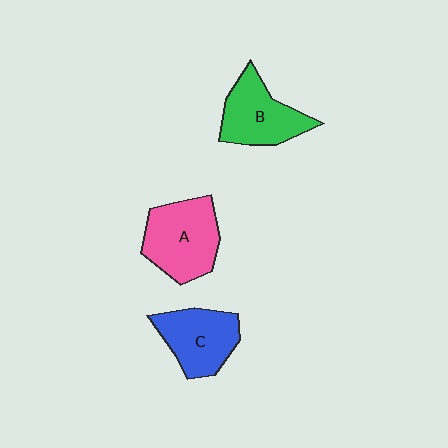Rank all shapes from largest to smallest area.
From largest to smallest: A (pink), B (green), C (blue).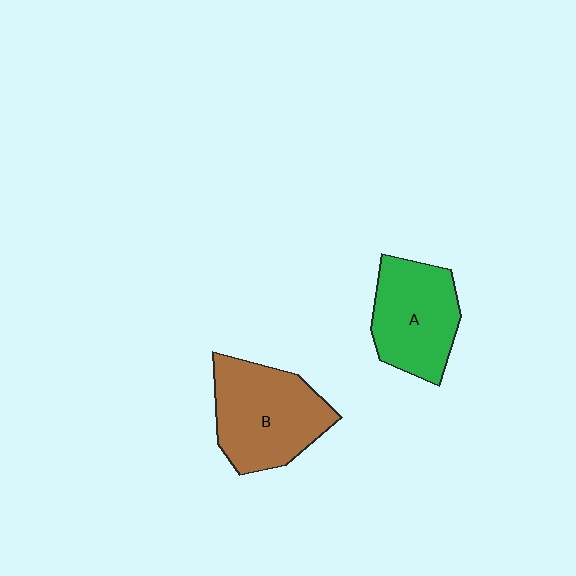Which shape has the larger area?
Shape B (brown).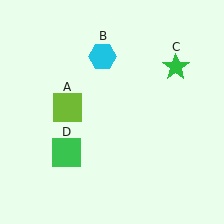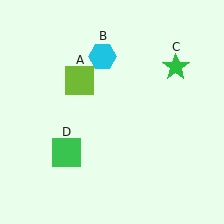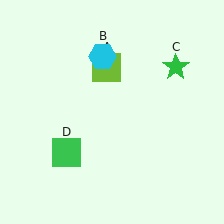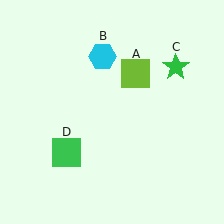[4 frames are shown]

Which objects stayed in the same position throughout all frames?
Cyan hexagon (object B) and green star (object C) and green square (object D) remained stationary.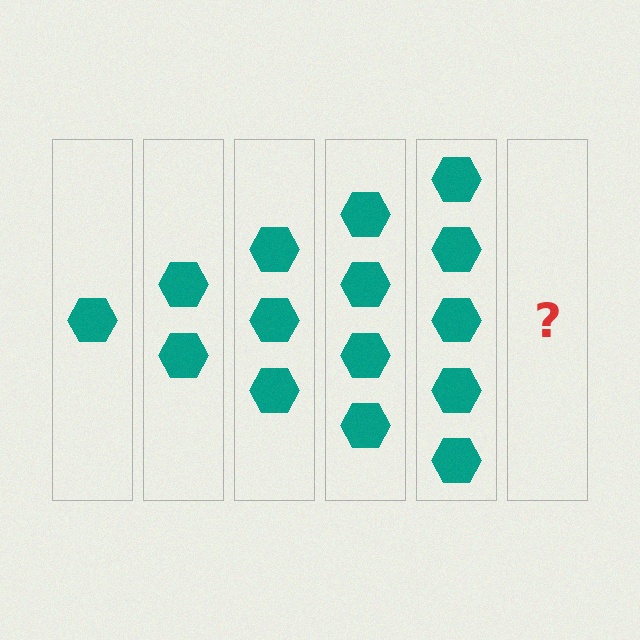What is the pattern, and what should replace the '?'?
The pattern is that each step adds one more hexagon. The '?' should be 6 hexagons.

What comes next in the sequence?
The next element should be 6 hexagons.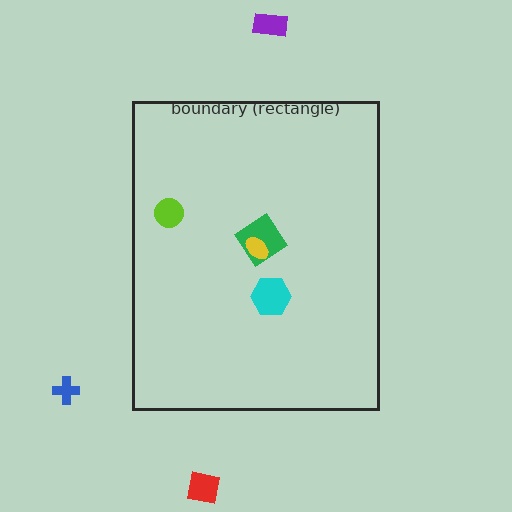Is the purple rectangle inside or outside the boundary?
Outside.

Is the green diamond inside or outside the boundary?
Inside.